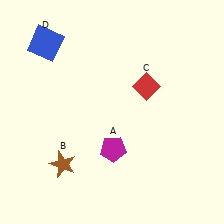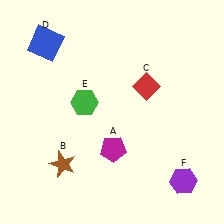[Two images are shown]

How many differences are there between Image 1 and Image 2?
There are 2 differences between the two images.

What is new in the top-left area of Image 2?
A green hexagon (E) was added in the top-left area of Image 2.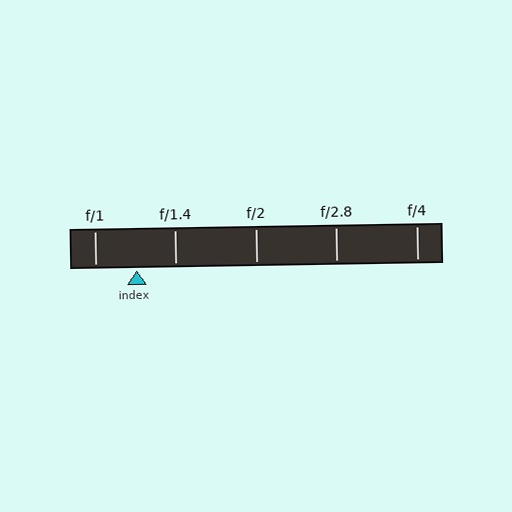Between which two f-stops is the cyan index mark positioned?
The index mark is between f/1 and f/1.4.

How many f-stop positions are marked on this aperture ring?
There are 5 f-stop positions marked.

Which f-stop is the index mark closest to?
The index mark is closest to f/1.4.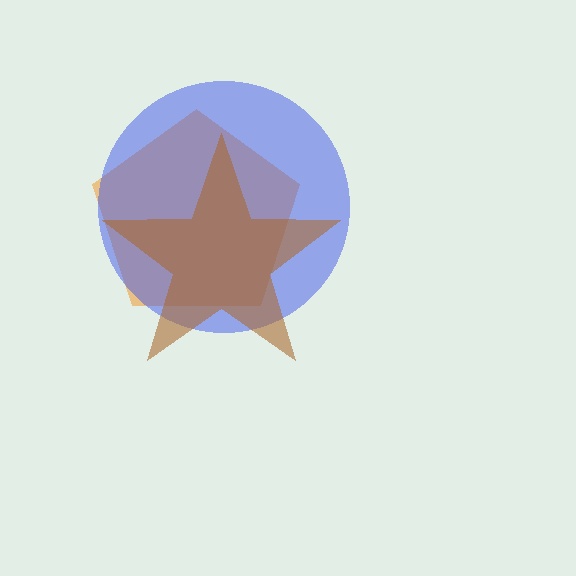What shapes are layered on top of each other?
The layered shapes are: an orange pentagon, a blue circle, a brown star.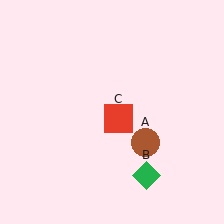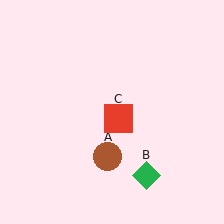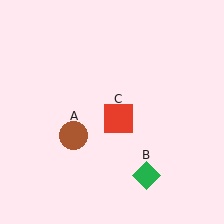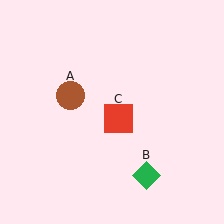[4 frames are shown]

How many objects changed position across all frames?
1 object changed position: brown circle (object A).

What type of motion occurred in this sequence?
The brown circle (object A) rotated clockwise around the center of the scene.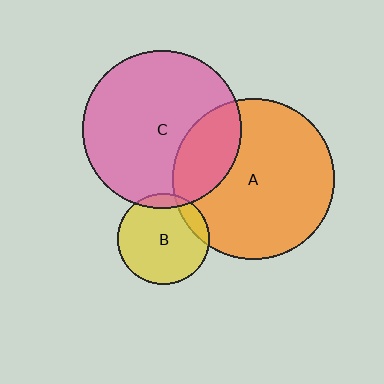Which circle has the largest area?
Circle A (orange).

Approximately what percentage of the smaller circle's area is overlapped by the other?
Approximately 25%.